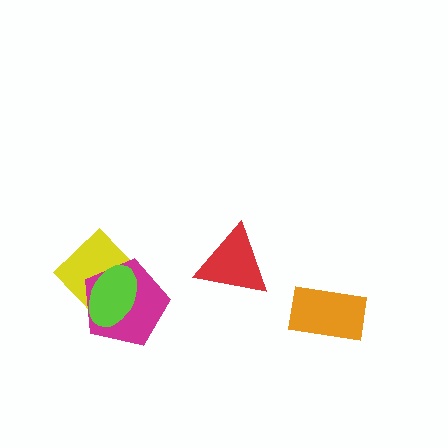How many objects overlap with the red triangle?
0 objects overlap with the red triangle.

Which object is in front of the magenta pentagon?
The lime ellipse is in front of the magenta pentagon.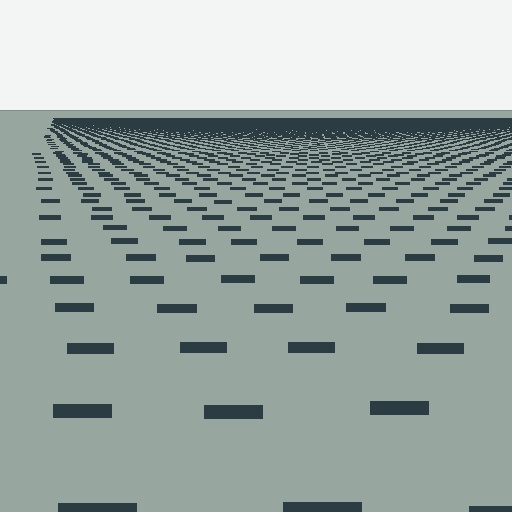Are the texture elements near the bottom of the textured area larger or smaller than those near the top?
Larger. Near the bottom, elements are closer to the viewer and appear at a bigger on-screen size.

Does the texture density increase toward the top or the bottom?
Density increases toward the top.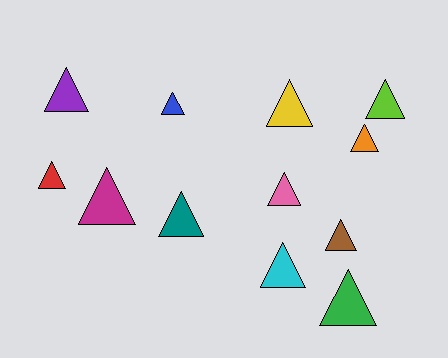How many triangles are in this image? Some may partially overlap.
There are 12 triangles.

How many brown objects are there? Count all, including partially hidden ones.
There is 1 brown object.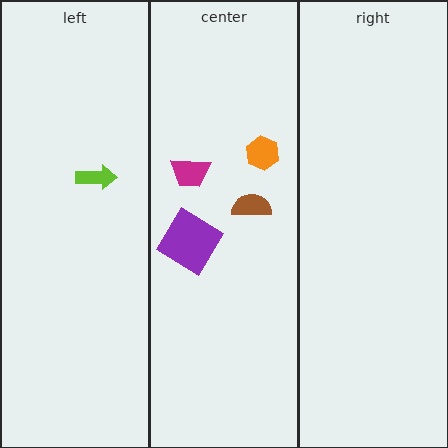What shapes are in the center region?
The purple diamond, the brown semicircle, the magenta trapezoid, the orange hexagon.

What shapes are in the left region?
The lime arrow.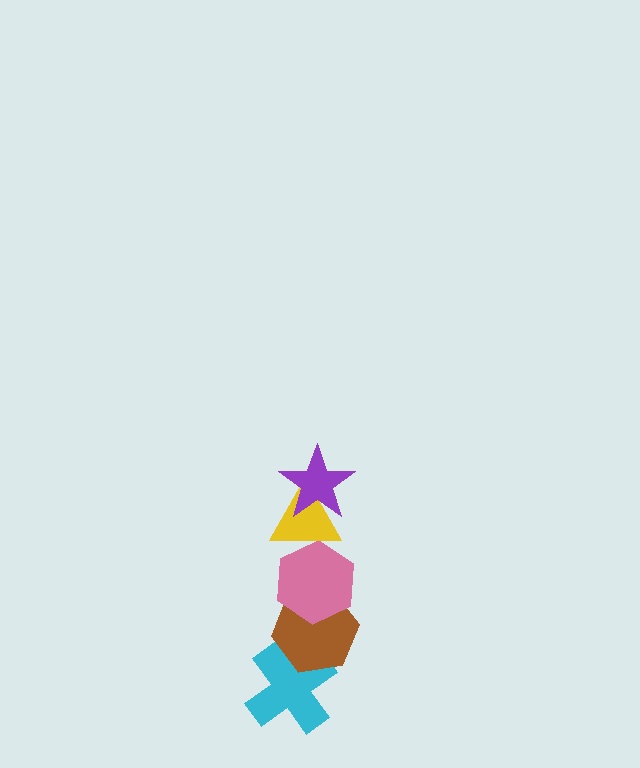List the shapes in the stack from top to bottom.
From top to bottom: the purple star, the yellow triangle, the pink hexagon, the brown hexagon, the cyan cross.